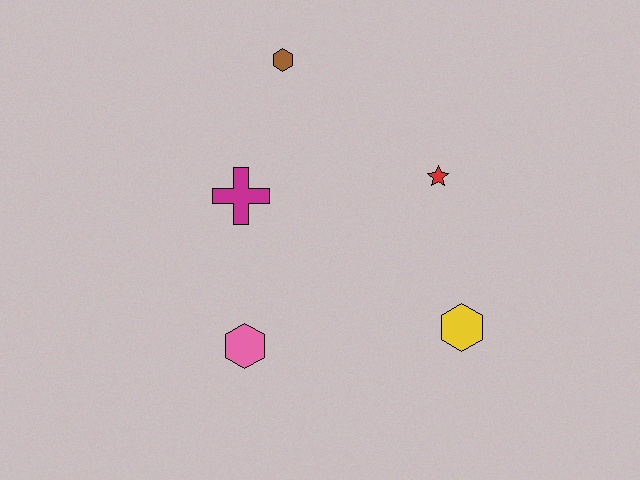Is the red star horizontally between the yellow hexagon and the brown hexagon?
Yes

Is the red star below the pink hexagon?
No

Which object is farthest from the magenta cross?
The yellow hexagon is farthest from the magenta cross.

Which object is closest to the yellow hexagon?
The red star is closest to the yellow hexagon.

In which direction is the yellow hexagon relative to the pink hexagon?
The yellow hexagon is to the right of the pink hexagon.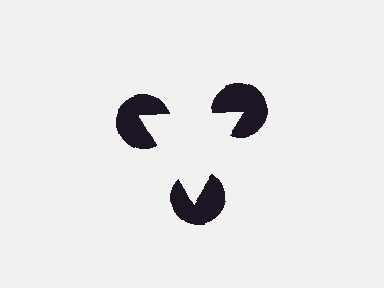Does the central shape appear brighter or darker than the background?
It typically appears slightly brighter than the background, even though no actual brightness change is drawn.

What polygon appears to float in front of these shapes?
An illusory triangle — its edges are inferred from the aligned wedge cuts in the pac-man discs, not physically drawn.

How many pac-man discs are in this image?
There are 3 — one at each vertex of the illusory triangle.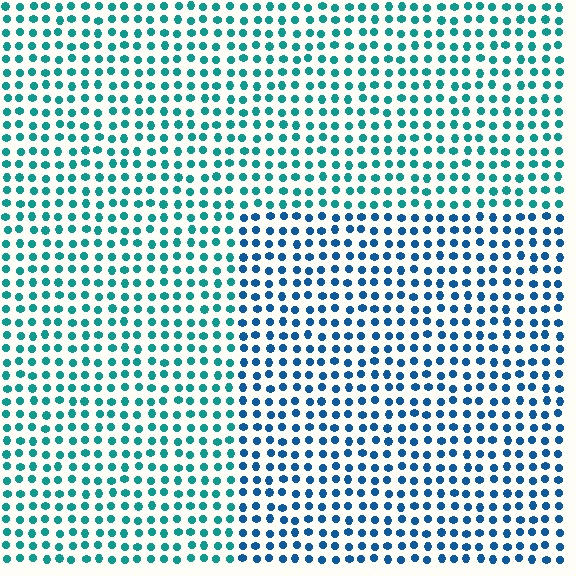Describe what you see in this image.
The image is filled with small teal elements in a uniform arrangement. A rectangle-shaped region is visible where the elements are tinted to a slightly different hue, forming a subtle color boundary.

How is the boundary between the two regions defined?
The boundary is defined purely by a slight shift in hue (about 33 degrees). Spacing, size, and orientation are identical on both sides.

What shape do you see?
I see a rectangle.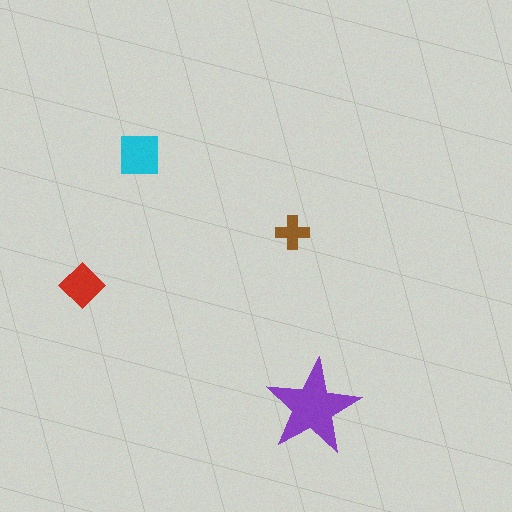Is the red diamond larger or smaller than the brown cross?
Larger.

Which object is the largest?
The purple star.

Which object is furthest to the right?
The purple star is rightmost.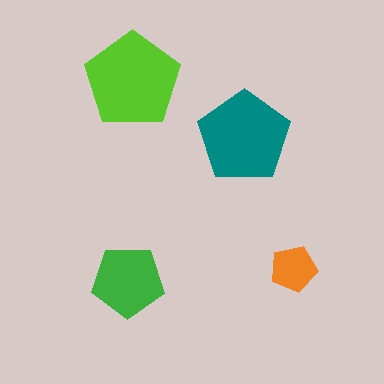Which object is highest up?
The lime pentagon is topmost.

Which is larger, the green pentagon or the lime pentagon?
The lime one.